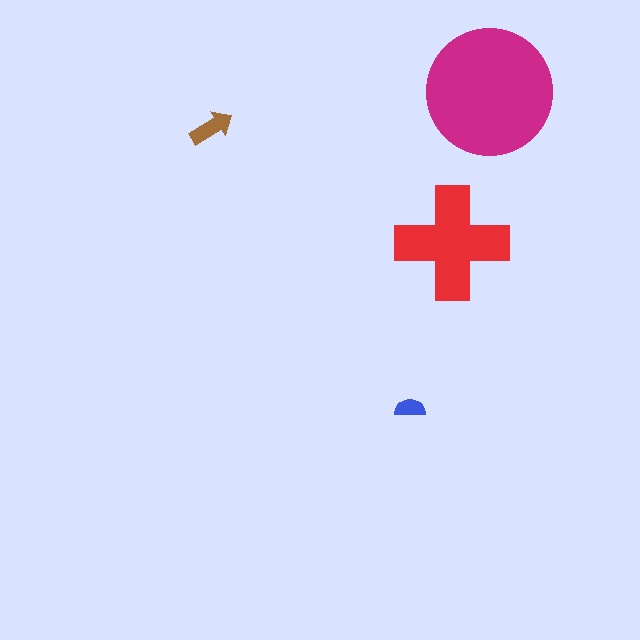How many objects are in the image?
There are 4 objects in the image.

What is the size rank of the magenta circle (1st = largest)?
1st.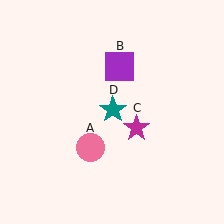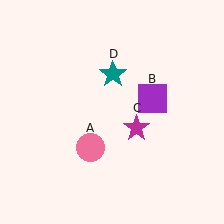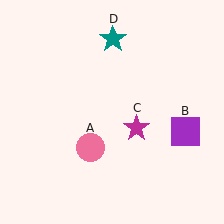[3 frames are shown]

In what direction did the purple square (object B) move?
The purple square (object B) moved down and to the right.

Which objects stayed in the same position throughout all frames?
Pink circle (object A) and magenta star (object C) remained stationary.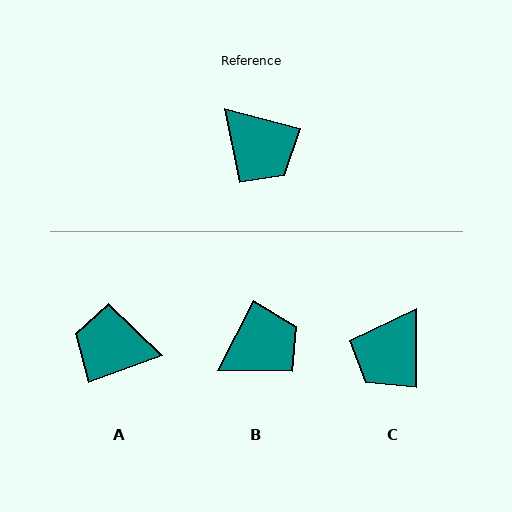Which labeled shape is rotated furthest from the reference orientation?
A, about 146 degrees away.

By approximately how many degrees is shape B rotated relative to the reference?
Approximately 77 degrees counter-clockwise.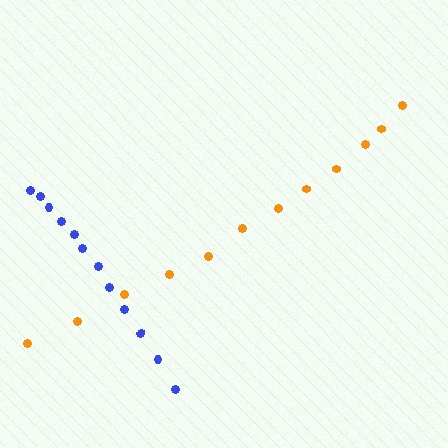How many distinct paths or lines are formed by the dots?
There are 2 distinct paths.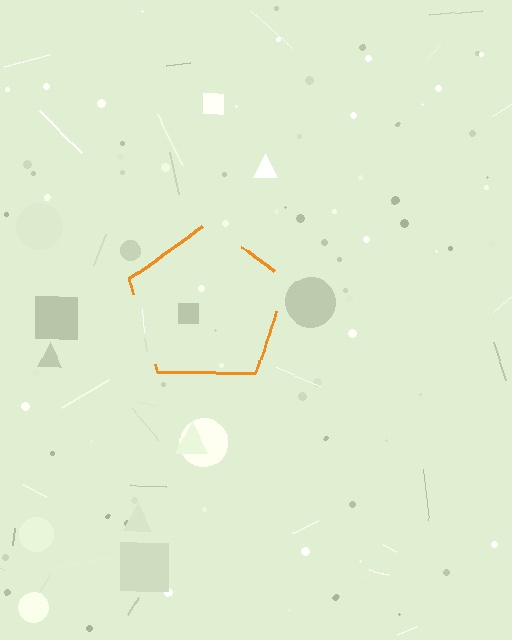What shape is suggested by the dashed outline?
The dashed outline suggests a pentagon.